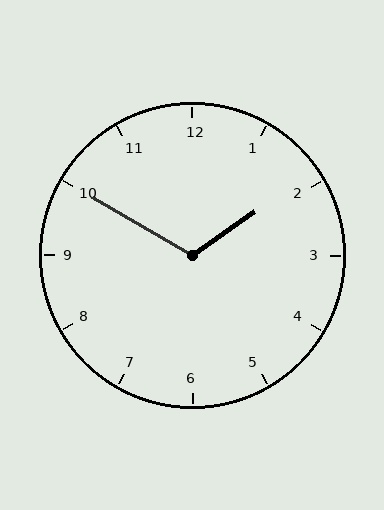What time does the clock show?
1:50.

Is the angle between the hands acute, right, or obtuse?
It is obtuse.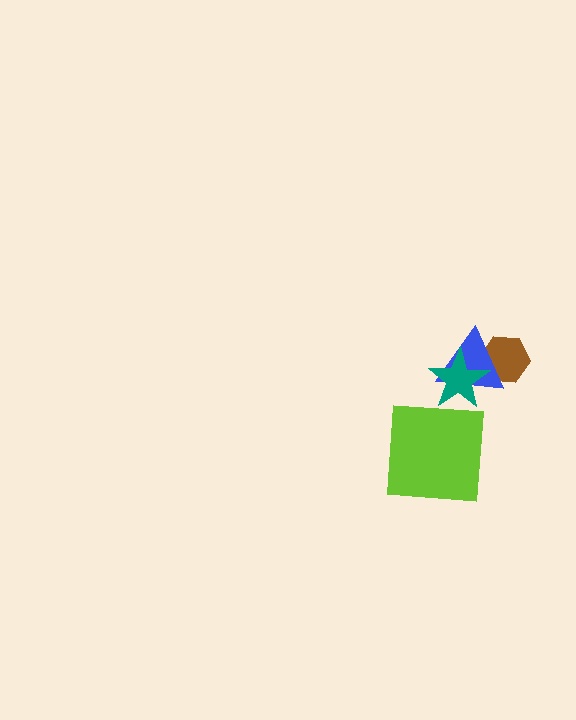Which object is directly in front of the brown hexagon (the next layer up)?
The blue triangle is directly in front of the brown hexagon.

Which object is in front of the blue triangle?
The teal star is in front of the blue triangle.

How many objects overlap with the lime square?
0 objects overlap with the lime square.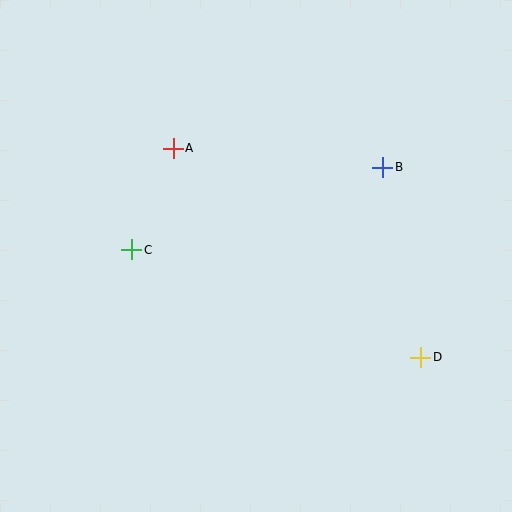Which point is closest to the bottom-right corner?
Point D is closest to the bottom-right corner.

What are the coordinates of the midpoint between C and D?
The midpoint between C and D is at (276, 304).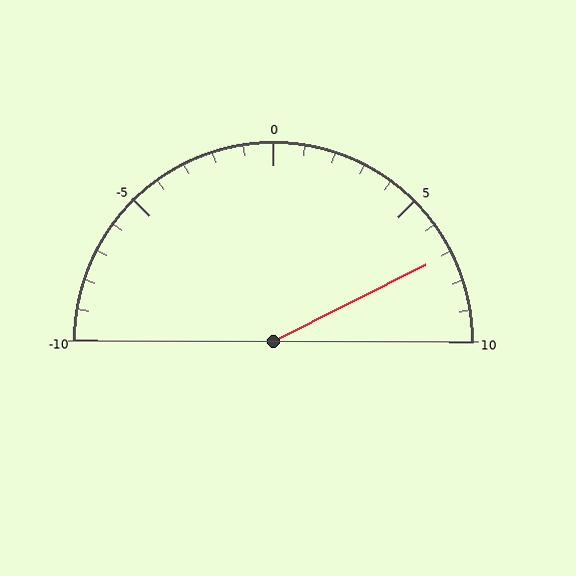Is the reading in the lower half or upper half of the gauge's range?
The reading is in the upper half of the range (-10 to 10).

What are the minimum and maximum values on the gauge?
The gauge ranges from -10 to 10.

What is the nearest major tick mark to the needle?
The nearest major tick mark is 5.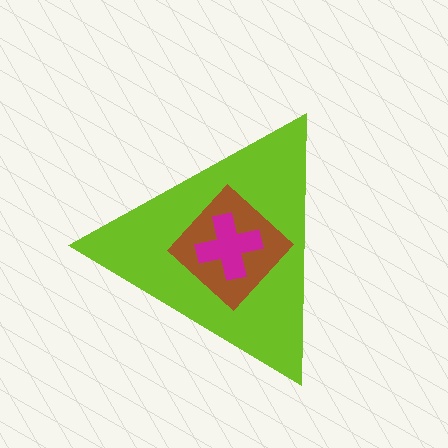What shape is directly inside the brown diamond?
The magenta cross.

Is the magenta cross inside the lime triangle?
Yes.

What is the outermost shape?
The lime triangle.